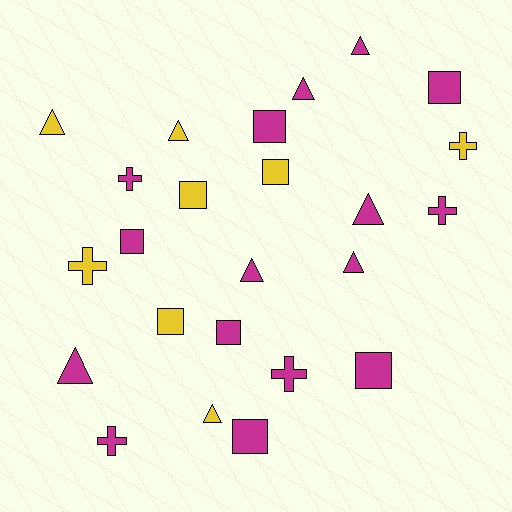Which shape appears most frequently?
Triangle, with 9 objects.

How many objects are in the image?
There are 24 objects.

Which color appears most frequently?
Magenta, with 16 objects.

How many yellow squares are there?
There are 3 yellow squares.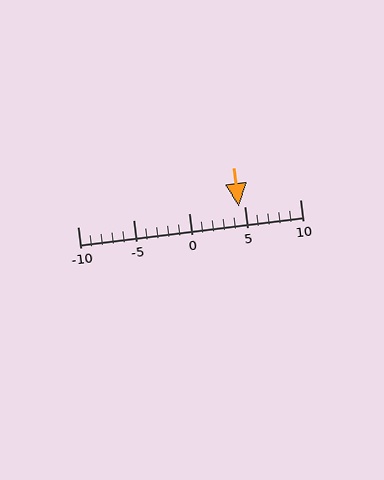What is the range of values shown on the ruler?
The ruler shows values from -10 to 10.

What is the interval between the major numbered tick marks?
The major tick marks are spaced 5 units apart.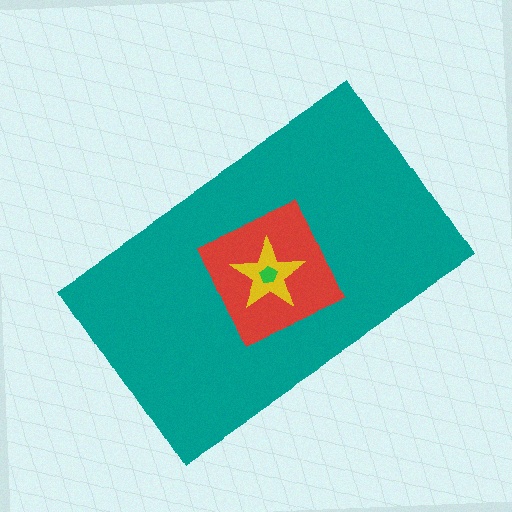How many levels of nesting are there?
4.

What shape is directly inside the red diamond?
The yellow star.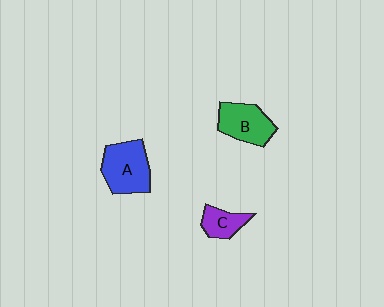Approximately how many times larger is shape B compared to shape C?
Approximately 1.6 times.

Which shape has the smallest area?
Shape C (purple).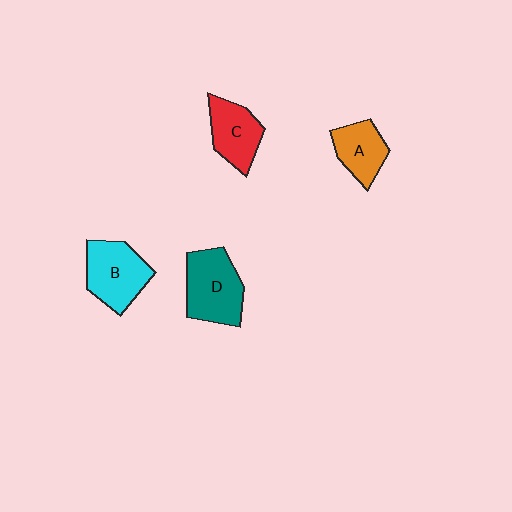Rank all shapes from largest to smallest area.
From largest to smallest: D (teal), B (cyan), C (red), A (orange).